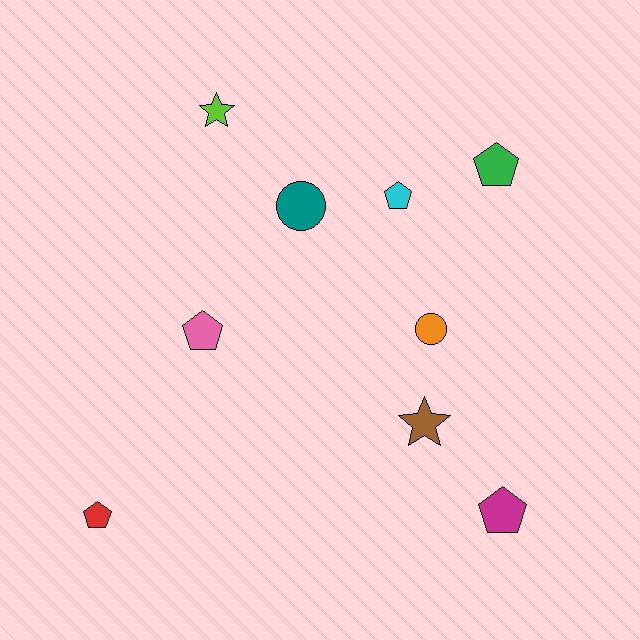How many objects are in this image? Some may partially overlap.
There are 9 objects.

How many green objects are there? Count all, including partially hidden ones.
There is 1 green object.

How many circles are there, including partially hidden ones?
There are 2 circles.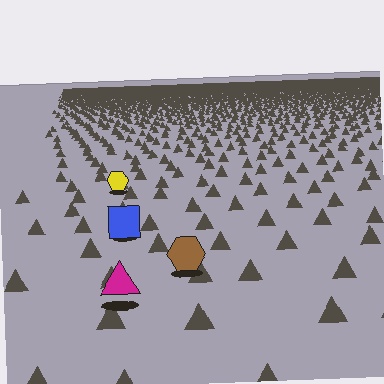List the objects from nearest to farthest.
From nearest to farthest: the magenta triangle, the brown hexagon, the blue square, the yellow hexagon.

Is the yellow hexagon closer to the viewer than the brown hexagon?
No. The brown hexagon is closer — you can tell from the texture gradient: the ground texture is coarser near it.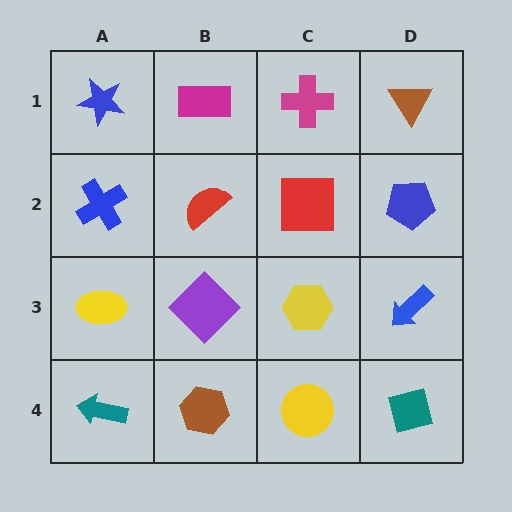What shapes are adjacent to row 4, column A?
A yellow ellipse (row 3, column A), a brown hexagon (row 4, column B).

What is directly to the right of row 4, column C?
A teal square.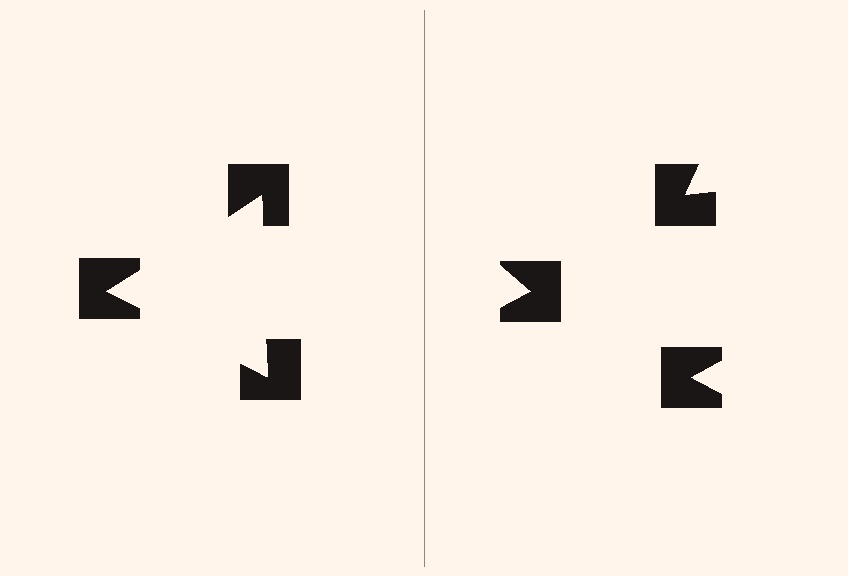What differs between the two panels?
The notched squares are positioned identically on both sides; only the wedge orientations differ. On the left they align to a triangle; on the right they are misaligned.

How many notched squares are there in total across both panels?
6 — 3 on each side.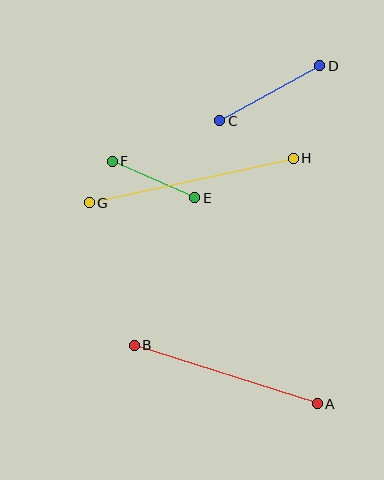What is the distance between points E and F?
The distance is approximately 90 pixels.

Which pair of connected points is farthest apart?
Points G and H are farthest apart.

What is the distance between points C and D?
The distance is approximately 114 pixels.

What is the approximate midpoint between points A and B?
The midpoint is at approximately (226, 374) pixels.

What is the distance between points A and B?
The distance is approximately 192 pixels.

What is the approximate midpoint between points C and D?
The midpoint is at approximately (270, 93) pixels.